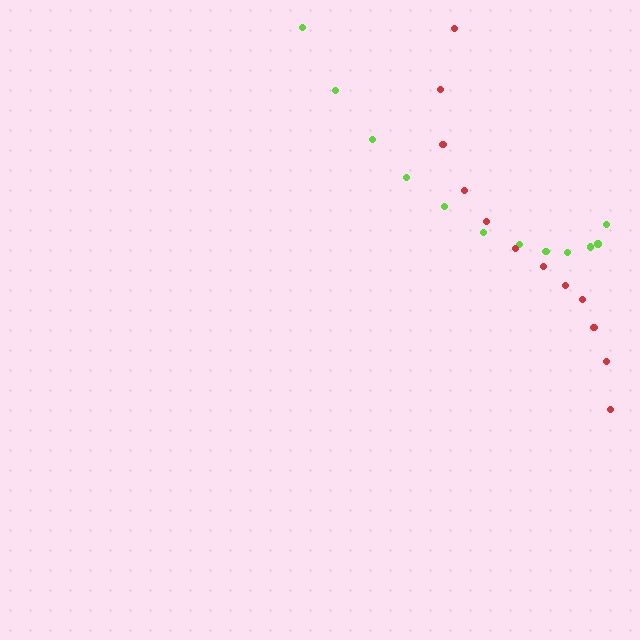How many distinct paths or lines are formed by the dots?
There are 2 distinct paths.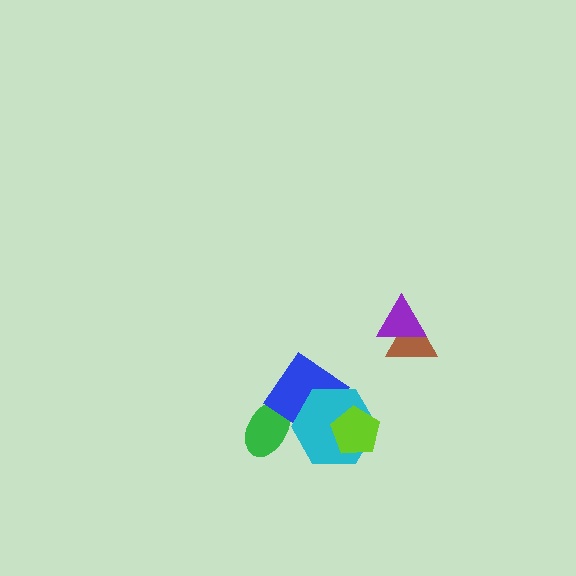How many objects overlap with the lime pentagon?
1 object overlaps with the lime pentagon.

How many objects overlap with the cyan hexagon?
2 objects overlap with the cyan hexagon.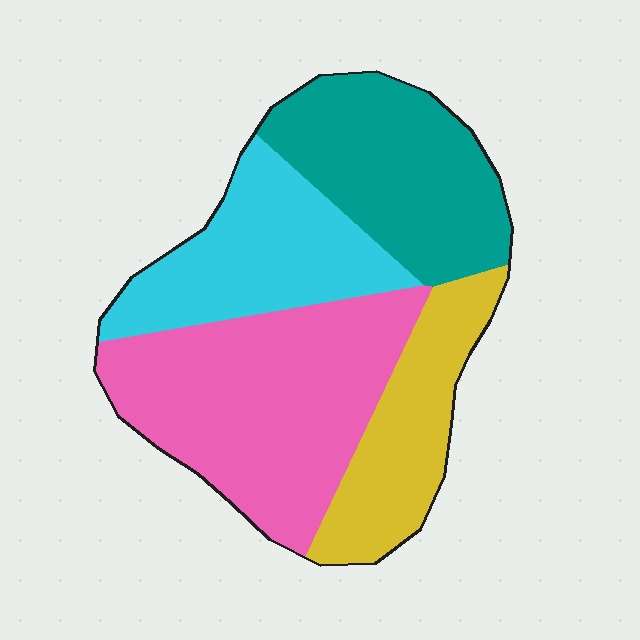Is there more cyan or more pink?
Pink.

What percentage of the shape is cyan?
Cyan takes up about one fifth (1/5) of the shape.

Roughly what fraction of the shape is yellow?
Yellow takes up about one sixth (1/6) of the shape.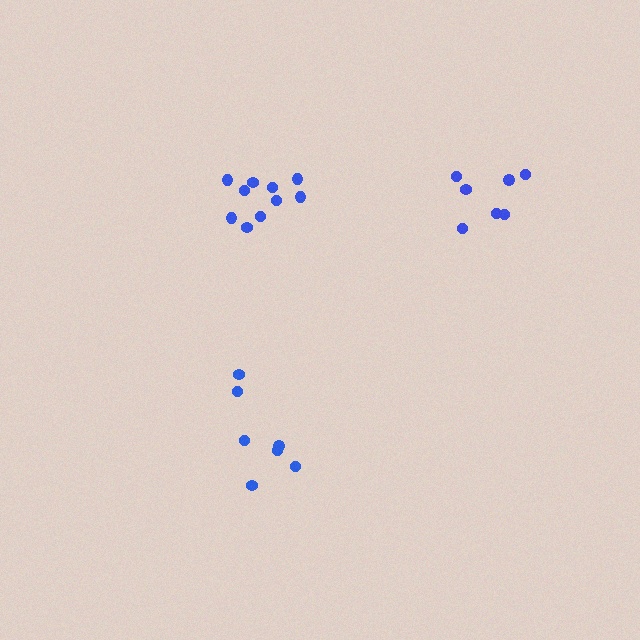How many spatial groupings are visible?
There are 3 spatial groupings.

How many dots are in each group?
Group 1: 10 dots, Group 2: 7 dots, Group 3: 7 dots (24 total).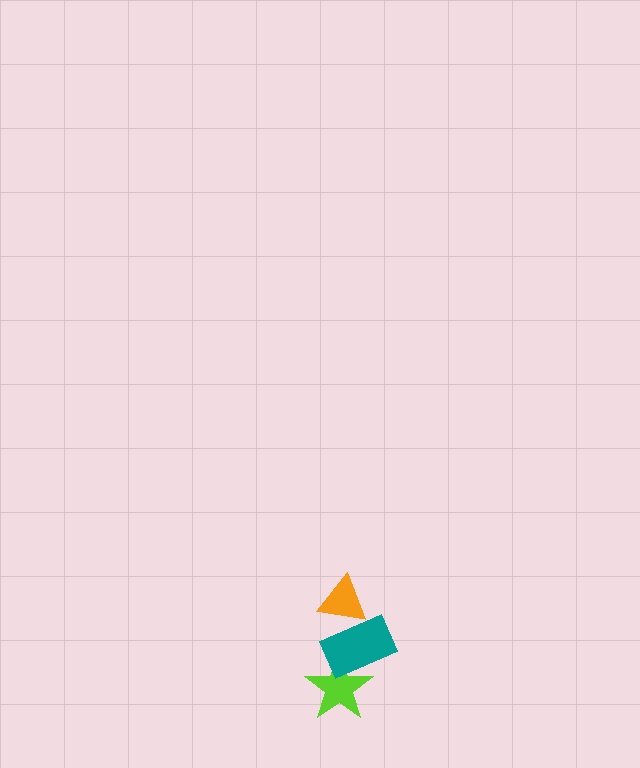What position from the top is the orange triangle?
The orange triangle is 1st from the top.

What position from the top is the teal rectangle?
The teal rectangle is 2nd from the top.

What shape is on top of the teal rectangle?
The orange triangle is on top of the teal rectangle.